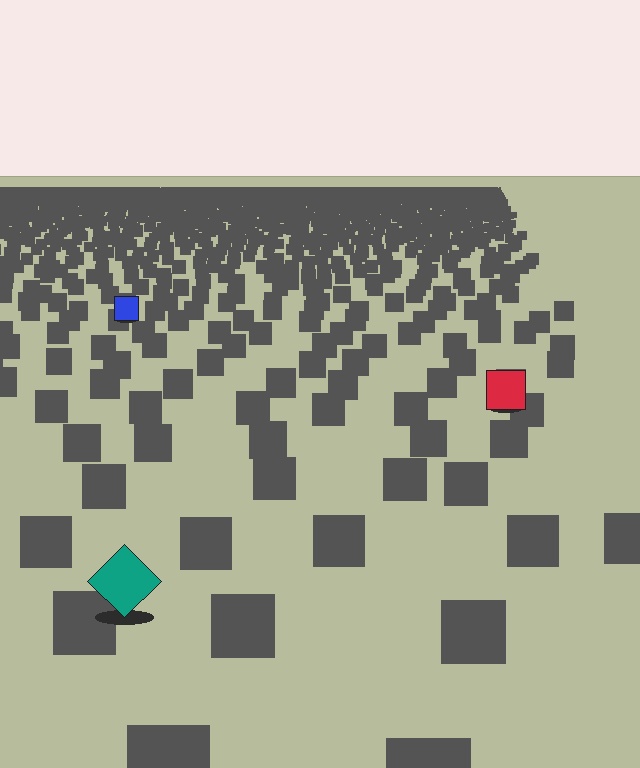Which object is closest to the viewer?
The teal diamond is closest. The texture marks near it are larger and more spread out.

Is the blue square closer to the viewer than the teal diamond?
No. The teal diamond is closer — you can tell from the texture gradient: the ground texture is coarser near it.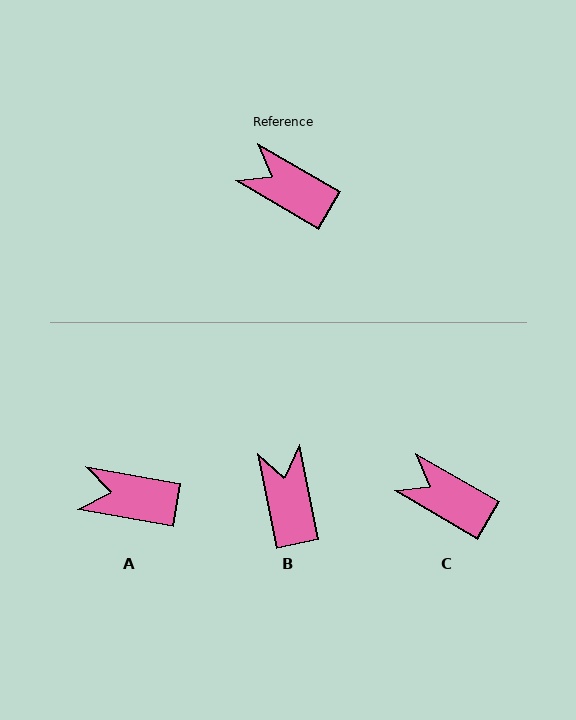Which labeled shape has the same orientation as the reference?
C.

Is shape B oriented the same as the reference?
No, it is off by about 48 degrees.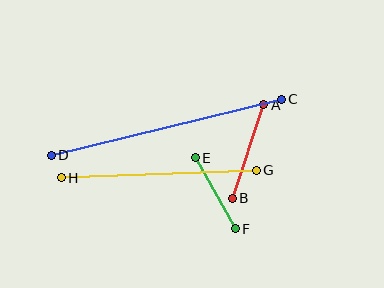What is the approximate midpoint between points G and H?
The midpoint is at approximately (159, 174) pixels.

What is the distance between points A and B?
The distance is approximately 99 pixels.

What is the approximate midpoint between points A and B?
The midpoint is at approximately (248, 152) pixels.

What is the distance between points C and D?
The distance is approximately 237 pixels.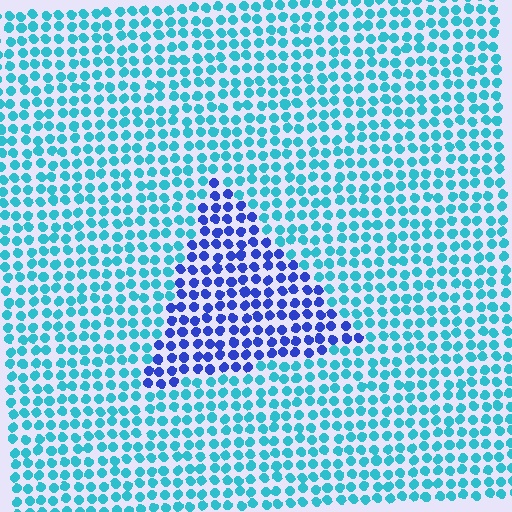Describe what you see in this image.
The image is filled with small cyan elements in a uniform arrangement. A triangle-shaped region is visible where the elements are tinted to a slightly different hue, forming a subtle color boundary.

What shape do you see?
I see a triangle.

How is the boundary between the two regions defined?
The boundary is defined purely by a slight shift in hue (about 48 degrees). Spacing, size, and orientation are identical on both sides.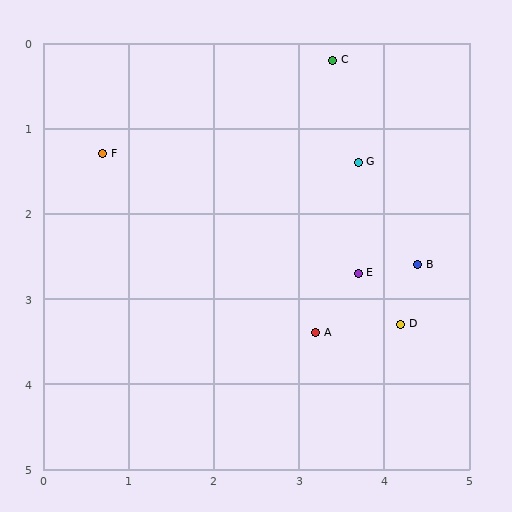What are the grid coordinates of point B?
Point B is at approximately (4.4, 2.6).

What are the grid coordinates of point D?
Point D is at approximately (4.2, 3.3).